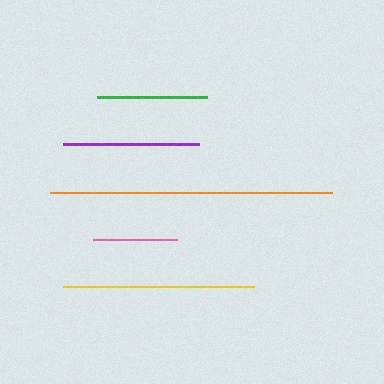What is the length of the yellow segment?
The yellow segment is approximately 191 pixels long.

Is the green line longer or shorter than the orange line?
The orange line is longer than the green line.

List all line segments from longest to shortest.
From longest to shortest: orange, yellow, purple, green, pink.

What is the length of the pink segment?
The pink segment is approximately 84 pixels long.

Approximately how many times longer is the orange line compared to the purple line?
The orange line is approximately 2.1 times the length of the purple line.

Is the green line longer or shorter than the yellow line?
The yellow line is longer than the green line.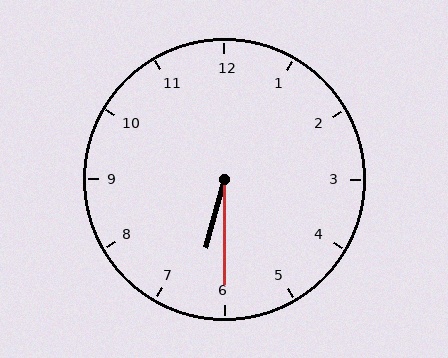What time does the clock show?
6:30.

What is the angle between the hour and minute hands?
Approximately 15 degrees.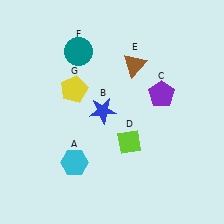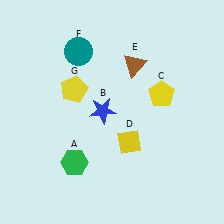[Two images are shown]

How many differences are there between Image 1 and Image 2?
There are 3 differences between the two images.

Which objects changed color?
A changed from cyan to green. C changed from purple to yellow. D changed from lime to yellow.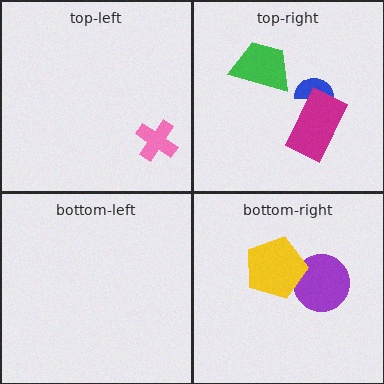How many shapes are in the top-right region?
3.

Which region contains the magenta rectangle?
The top-right region.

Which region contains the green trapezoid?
The top-right region.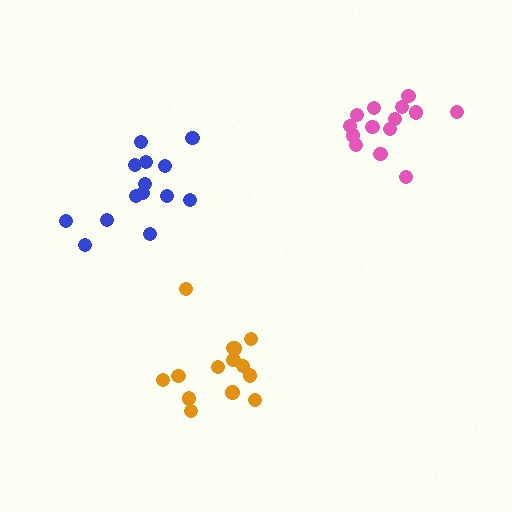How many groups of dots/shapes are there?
There are 3 groups.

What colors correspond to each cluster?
The clusters are colored: pink, blue, orange.